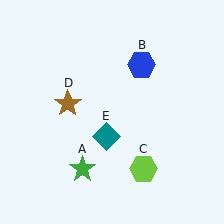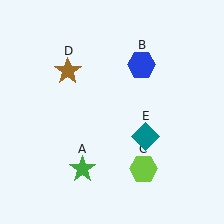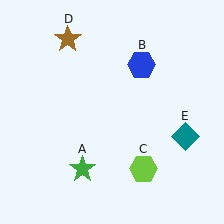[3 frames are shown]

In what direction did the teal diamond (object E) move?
The teal diamond (object E) moved right.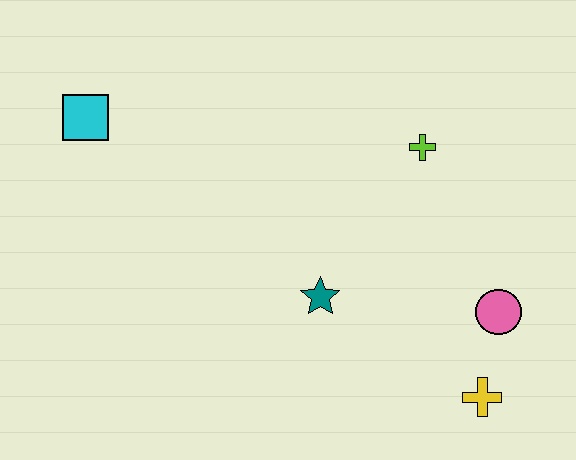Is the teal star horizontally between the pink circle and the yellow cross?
No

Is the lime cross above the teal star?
Yes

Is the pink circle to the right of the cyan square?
Yes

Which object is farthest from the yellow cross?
The cyan square is farthest from the yellow cross.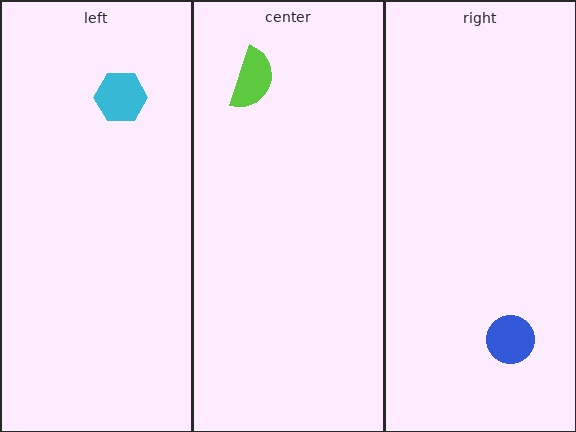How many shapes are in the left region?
1.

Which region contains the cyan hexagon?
The left region.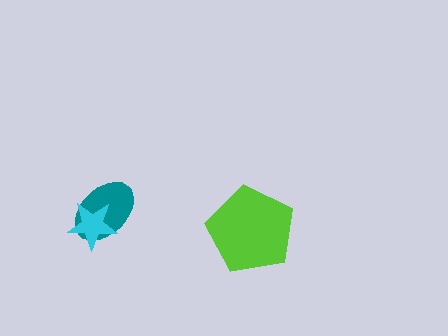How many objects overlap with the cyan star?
1 object overlaps with the cyan star.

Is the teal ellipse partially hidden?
Yes, it is partially covered by another shape.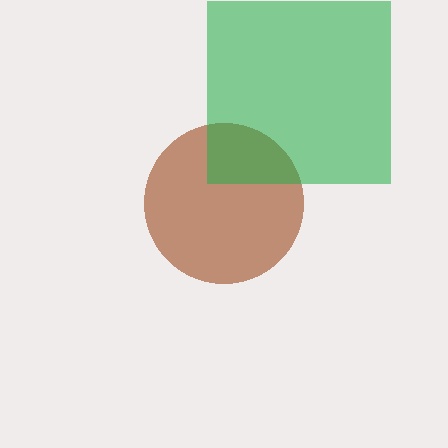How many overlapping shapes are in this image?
There are 2 overlapping shapes in the image.